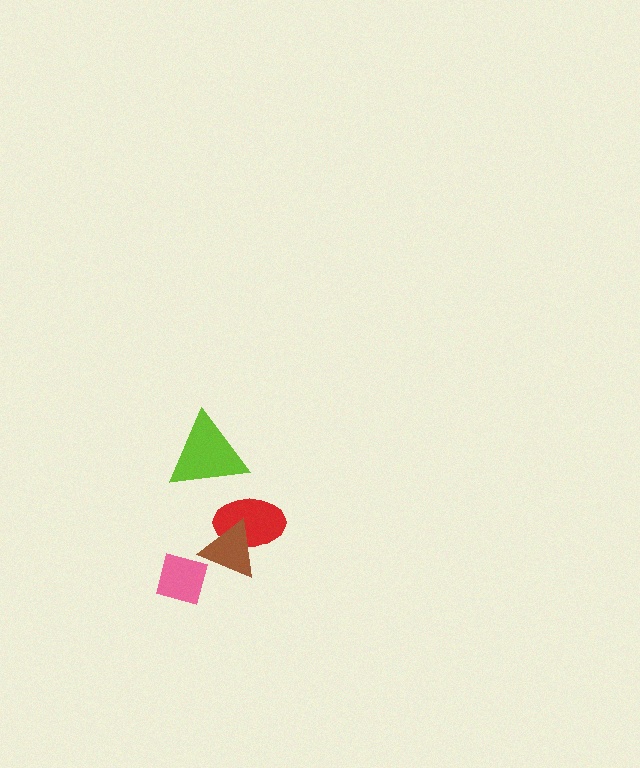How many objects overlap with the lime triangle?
0 objects overlap with the lime triangle.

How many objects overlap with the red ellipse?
1 object overlaps with the red ellipse.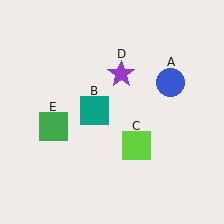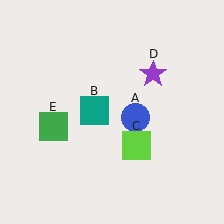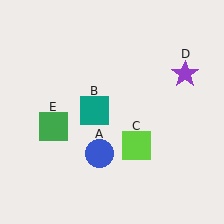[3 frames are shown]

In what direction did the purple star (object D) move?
The purple star (object D) moved right.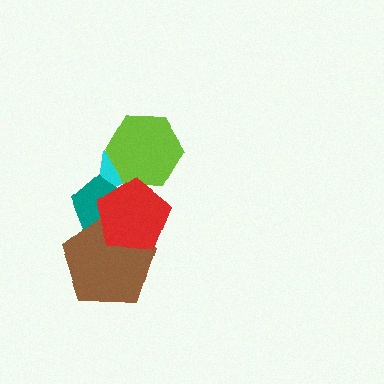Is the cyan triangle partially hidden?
Yes, it is partially covered by another shape.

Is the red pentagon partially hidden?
No, no other shape covers it.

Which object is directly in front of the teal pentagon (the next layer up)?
The brown pentagon is directly in front of the teal pentagon.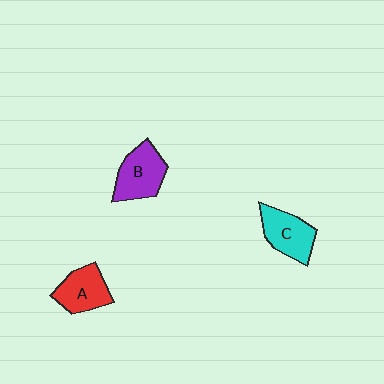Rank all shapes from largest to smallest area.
From largest to smallest: B (purple), C (cyan), A (red).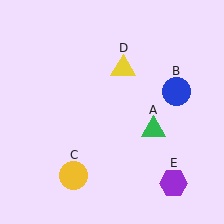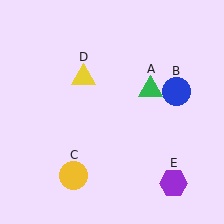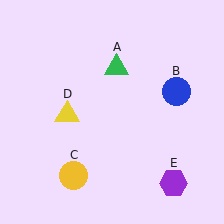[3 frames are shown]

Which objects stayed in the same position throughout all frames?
Blue circle (object B) and yellow circle (object C) and purple hexagon (object E) remained stationary.